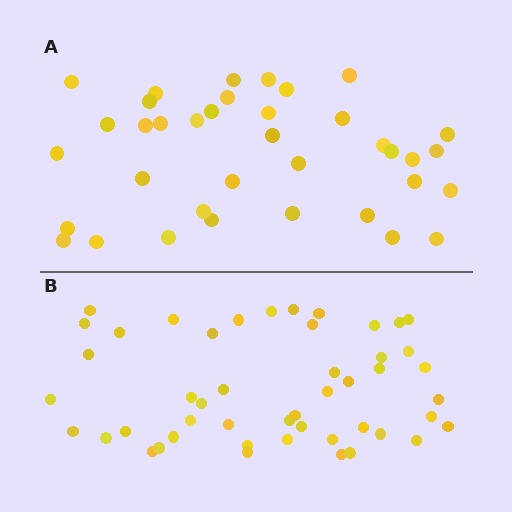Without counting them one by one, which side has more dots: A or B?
Region B (the bottom region) has more dots.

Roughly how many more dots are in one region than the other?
Region B has roughly 12 or so more dots than region A.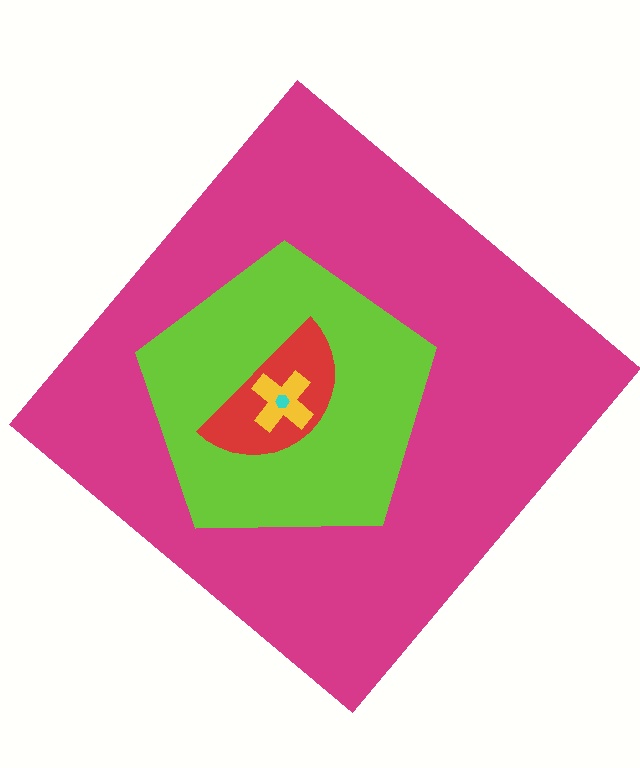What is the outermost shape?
The magenta diamond.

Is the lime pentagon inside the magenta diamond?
Yes.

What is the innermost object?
The cyan hexagon.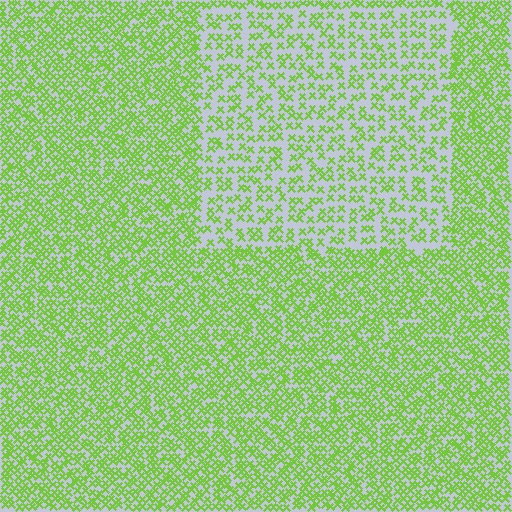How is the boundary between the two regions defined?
The boundary is defined by a change in element density (approximately 2.0x ratio). All elements are the same color, size, and shape.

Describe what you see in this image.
The image contains small lime elements arranged at two different densities. A rectangle-shaped region is visible where the elements are less densely packed than the surrounding area.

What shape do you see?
I see a rectangle.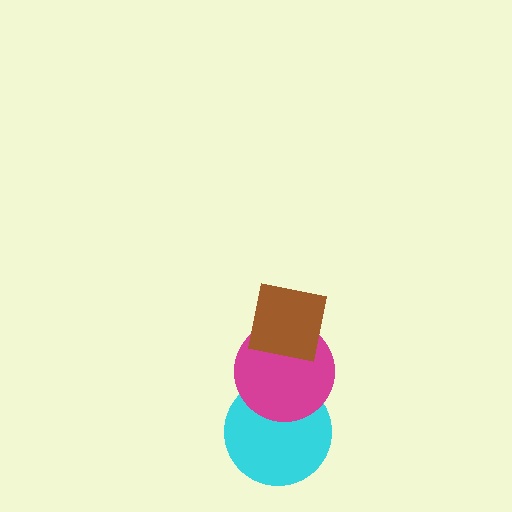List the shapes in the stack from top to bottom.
From top to bottom: the brown square, the magenta circle, the cyan circle.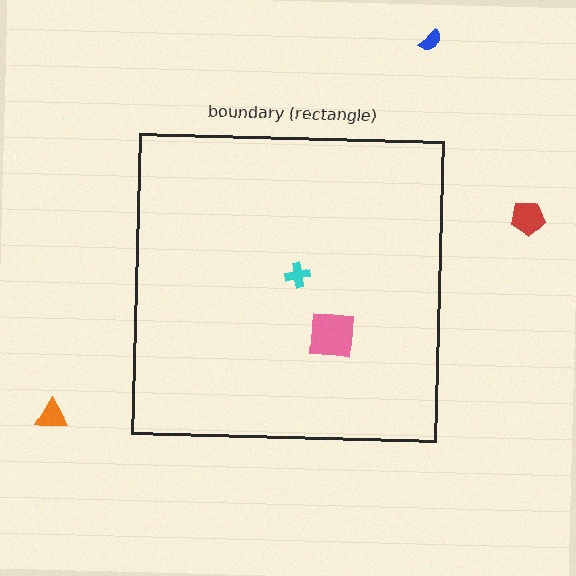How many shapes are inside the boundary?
2 inside, 3 outside.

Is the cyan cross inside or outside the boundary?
Inside.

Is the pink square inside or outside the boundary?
Inside.